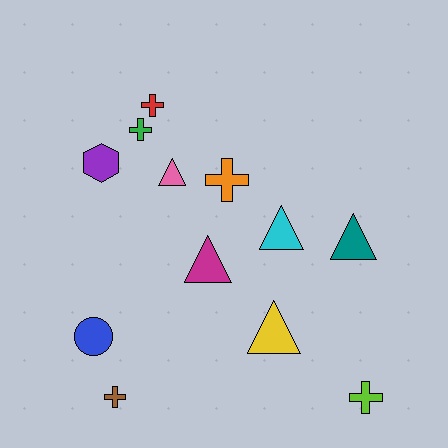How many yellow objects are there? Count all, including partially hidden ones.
There is 1 yellow object.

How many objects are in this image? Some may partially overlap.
There are 12 objects.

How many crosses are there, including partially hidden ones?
There are 5 crosses.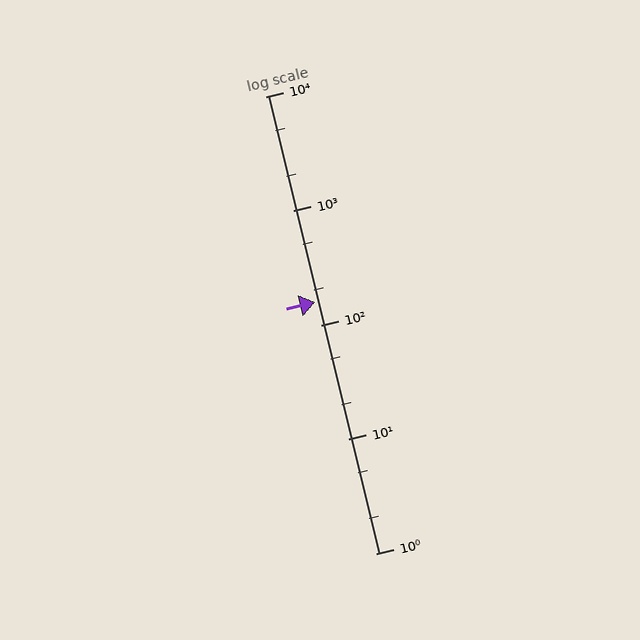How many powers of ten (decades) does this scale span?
The scale spans 4 decades, from 1 to 10000.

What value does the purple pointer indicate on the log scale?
The pointer indicates approximately 160.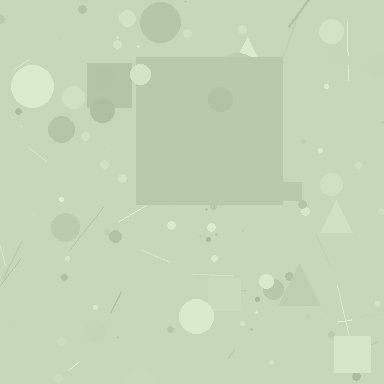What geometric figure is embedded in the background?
A square is embedded in the background.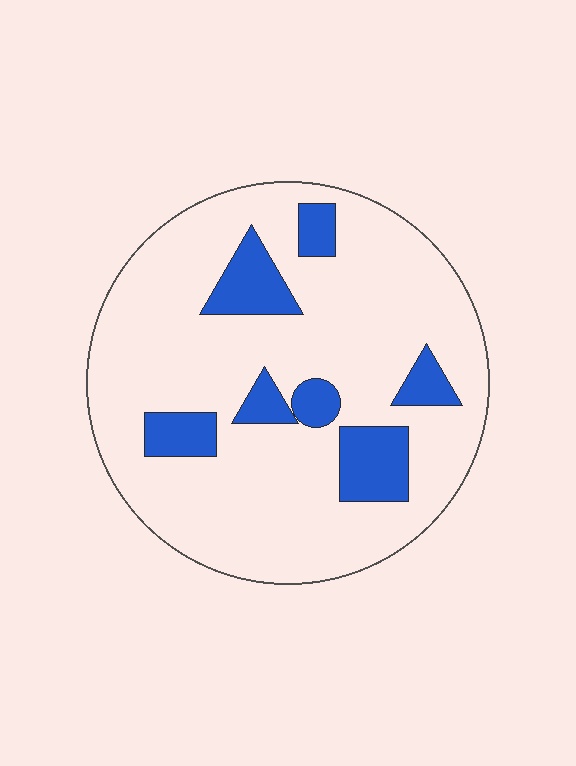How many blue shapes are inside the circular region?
7.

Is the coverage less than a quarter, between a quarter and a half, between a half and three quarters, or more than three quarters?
Less than a quarter.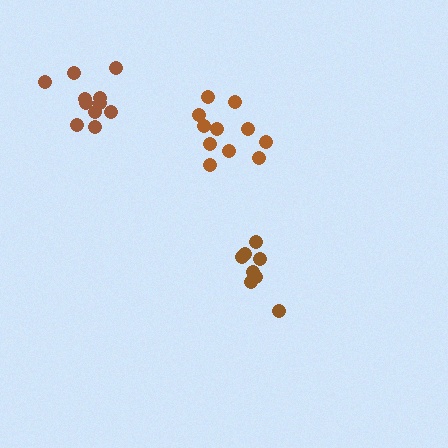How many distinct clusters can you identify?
There are 3 distinct clusters.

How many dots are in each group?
Group 1: 11 dots, Group 2: 11 dots, Group 3: 8 dots (30 total).